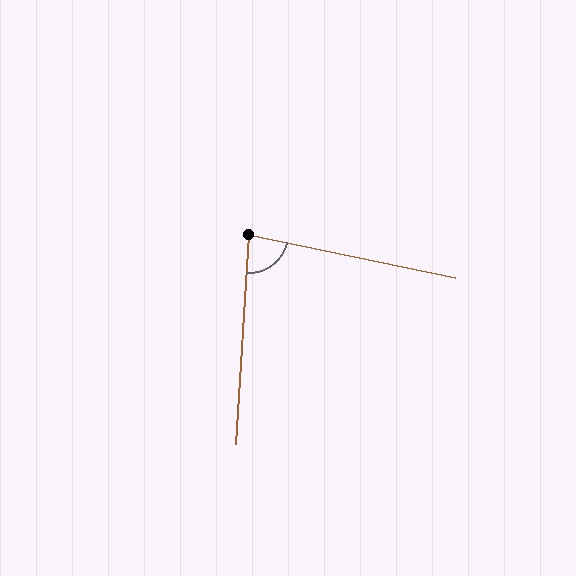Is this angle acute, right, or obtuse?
It is acute.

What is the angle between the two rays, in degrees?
Approximately 82 degrees.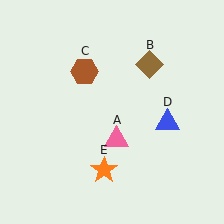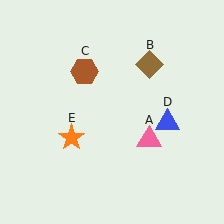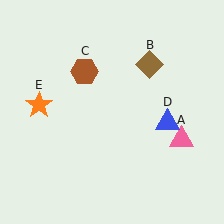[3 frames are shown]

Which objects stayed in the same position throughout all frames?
Brown diamond (object B) and brown hexagon (object C) and blue triangle (object D) remained stationary.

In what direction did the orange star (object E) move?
The orange star (object E) moved up and to the left.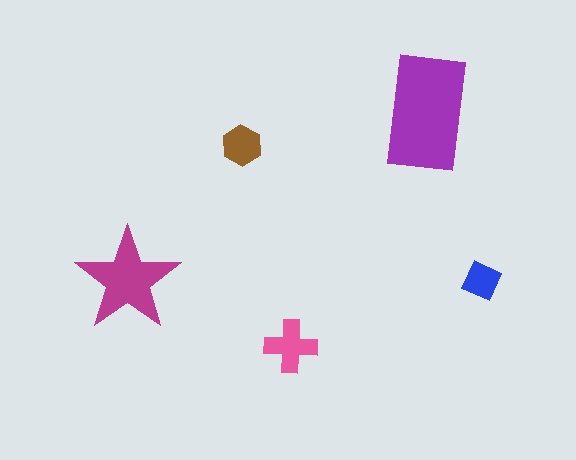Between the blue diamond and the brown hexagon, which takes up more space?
The brown hexagon.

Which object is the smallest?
The blue diamond.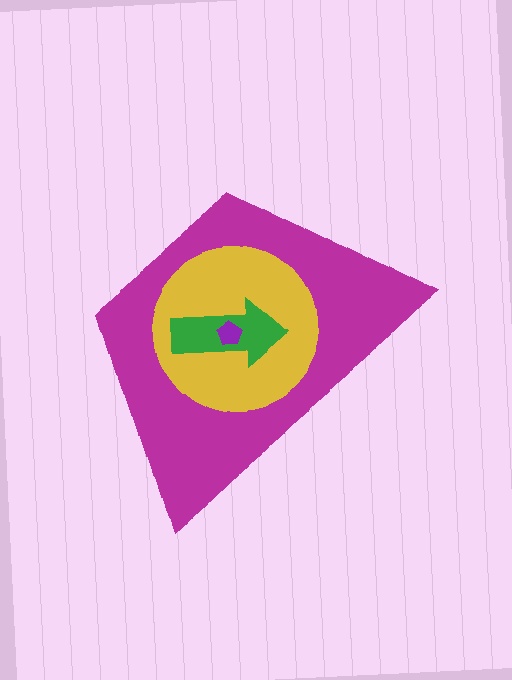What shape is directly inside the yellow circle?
The green arrow.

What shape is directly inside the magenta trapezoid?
The yellow circle.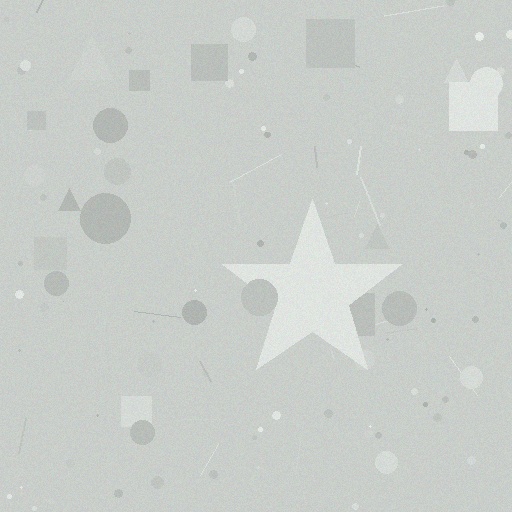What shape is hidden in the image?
A star is hidden in the image.